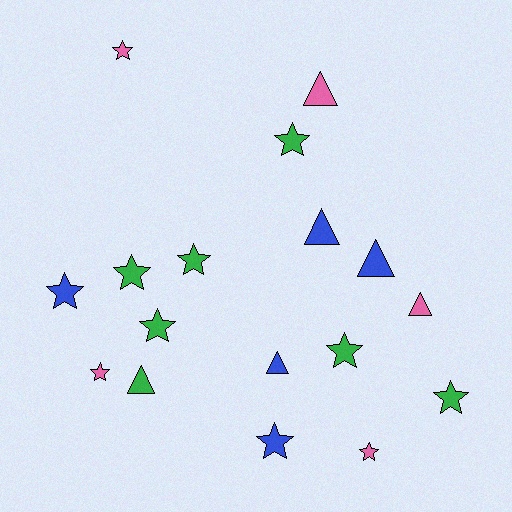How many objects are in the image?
There are 17 objects.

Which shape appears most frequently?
Star, with 11 objects.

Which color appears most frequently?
Green, with 7 objects.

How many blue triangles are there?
There are 3 blue triangles.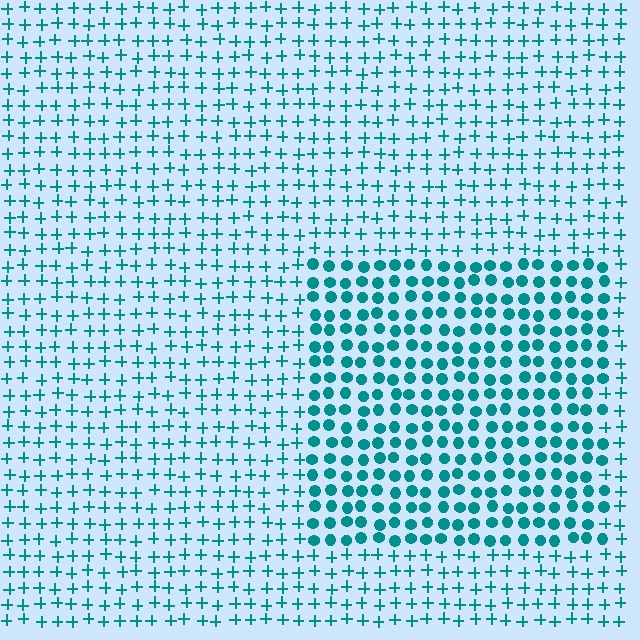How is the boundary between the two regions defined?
The boundary is defined by a change in element shape: circles inside vs. plus signs outside. All elements share the same color and spacing.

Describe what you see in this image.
The image is filled with small teal elements arranged in a uniform grid. A rectangle-shaped region contains circles, while the surrounding area contains plus signs. The boundary is defined purely by the change in element shape.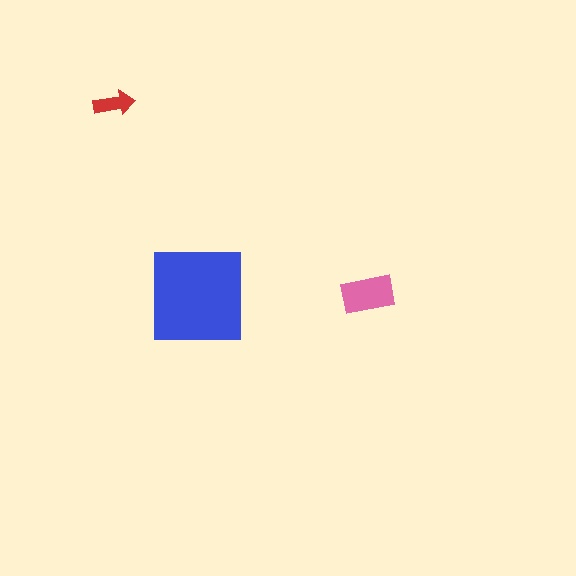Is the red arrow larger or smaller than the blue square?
Smaller.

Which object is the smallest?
The red arrow.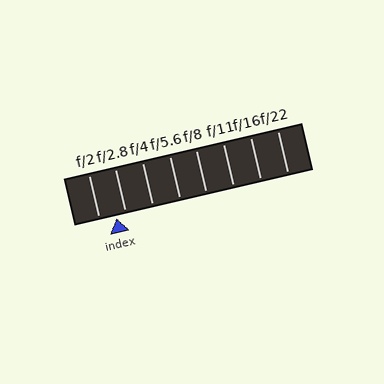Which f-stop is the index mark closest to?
The index mark is closest to f/2.8.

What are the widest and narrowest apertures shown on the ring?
The widest aperture shown is f/2 and the narrowest is f/22.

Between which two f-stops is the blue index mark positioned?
The index mark is between f/2 and f/2.8.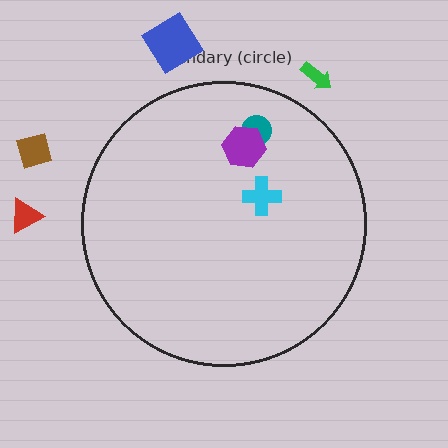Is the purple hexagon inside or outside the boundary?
Inside.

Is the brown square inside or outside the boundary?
Outside.